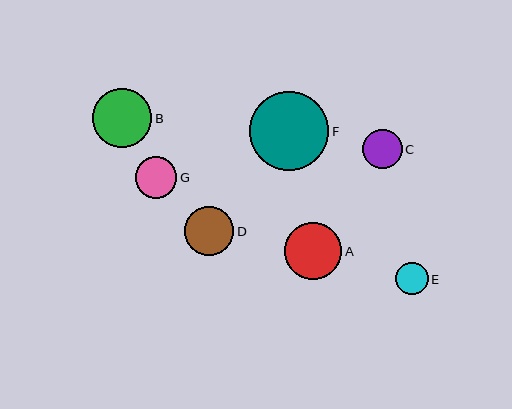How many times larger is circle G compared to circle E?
Circle G is approximately 1.3 times the size of circle E.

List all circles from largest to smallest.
From largest to smallest: F, B, A, D, G, C, E.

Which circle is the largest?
Circle F is the largest with a size of approximately 79 pixels.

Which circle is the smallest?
Circle E is the smallest with a size of approximately 32 pixels.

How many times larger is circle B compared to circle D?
Circle B is approximately 1.2 times the size of circle D.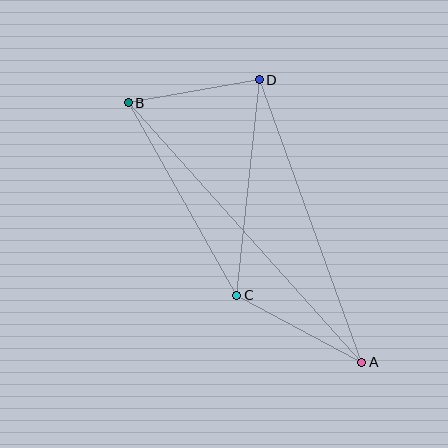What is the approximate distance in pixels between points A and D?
The distance between A and D is approximately 300 pixels.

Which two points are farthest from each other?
Points A and B are farthest from each other.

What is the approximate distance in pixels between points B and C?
The distance between B and C is approximately 221 pixels.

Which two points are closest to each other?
Points B and D are closest to each other.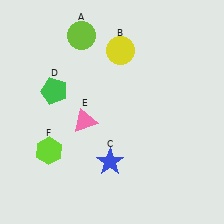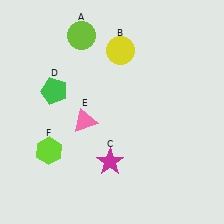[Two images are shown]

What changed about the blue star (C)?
In Image 1, C is blue. In Image 2, it changed to magenta.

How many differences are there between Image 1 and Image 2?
There is 1 difference between the two images.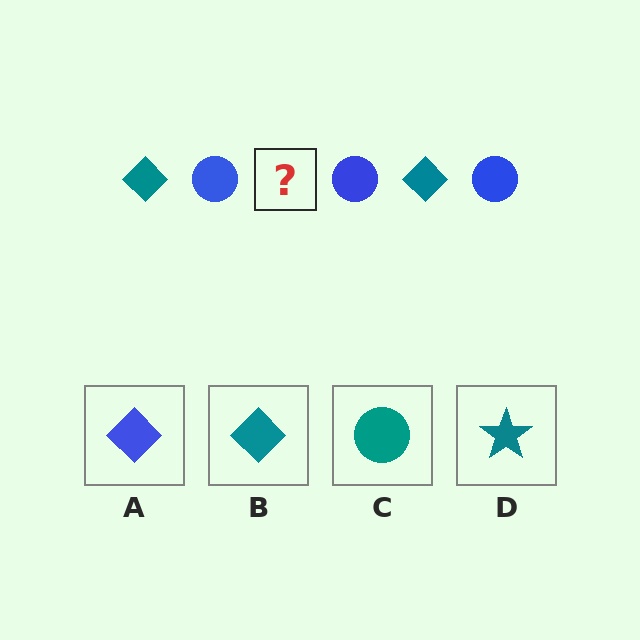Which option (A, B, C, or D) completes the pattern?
B.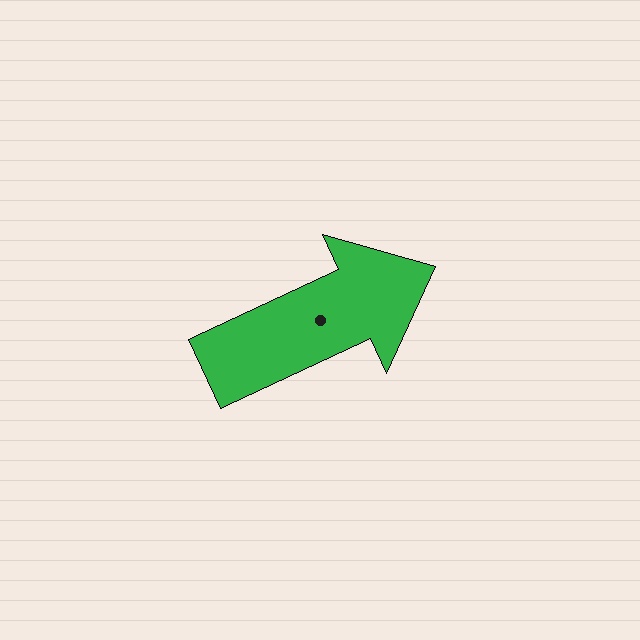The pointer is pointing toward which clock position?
Roughly 2 o'clock.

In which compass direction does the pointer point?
Northeast.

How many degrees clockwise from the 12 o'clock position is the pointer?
Approximately 65 degrees.